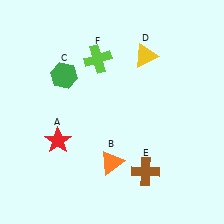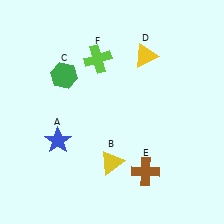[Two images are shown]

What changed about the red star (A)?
In Image 1, A is red. In Image 2, it changed to blue.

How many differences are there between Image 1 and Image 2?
There are 2 differences between the two images.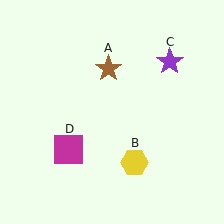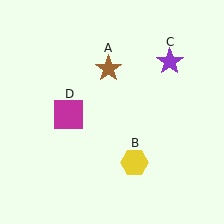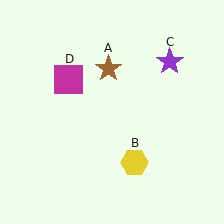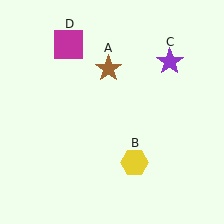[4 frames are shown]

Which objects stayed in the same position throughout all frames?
Brown star (object A) and yellow hexagon (object B) and purple star (object C) remained stationary.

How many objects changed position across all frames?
1 object changed position: magenta square (object D).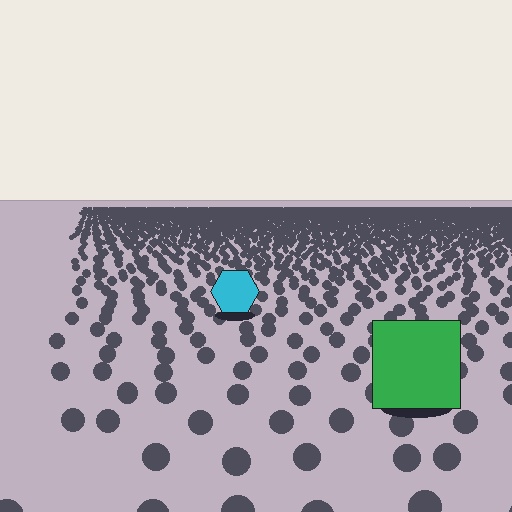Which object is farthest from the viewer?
The cyan hexagon is farthest from the viewer. It appears smaller and the ground texture around it is denser.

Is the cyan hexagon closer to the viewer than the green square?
No. The green square is closer — you can tell from the texture gradient: the ground texture is coarser near it.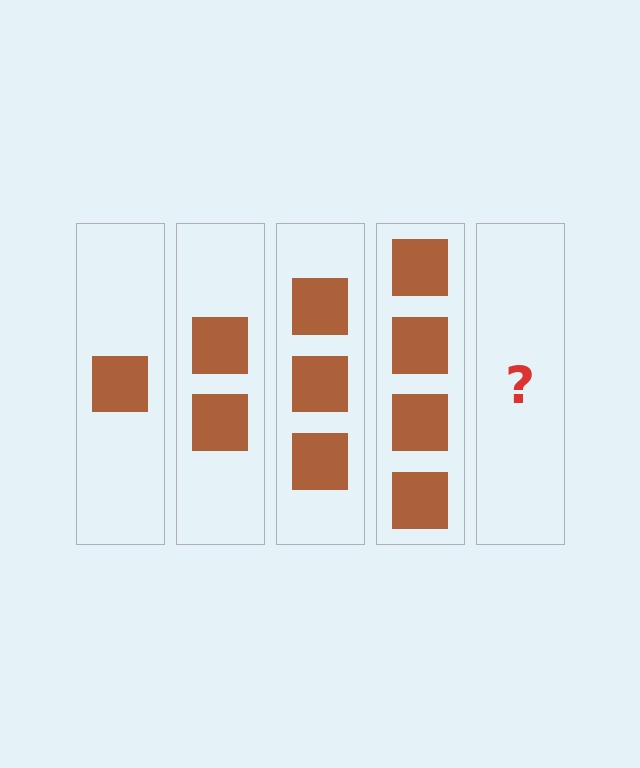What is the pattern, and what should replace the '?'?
The pattern is that each step adds one more square. The '?' should be 5 squares.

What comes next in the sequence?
The next element should be 5 squares.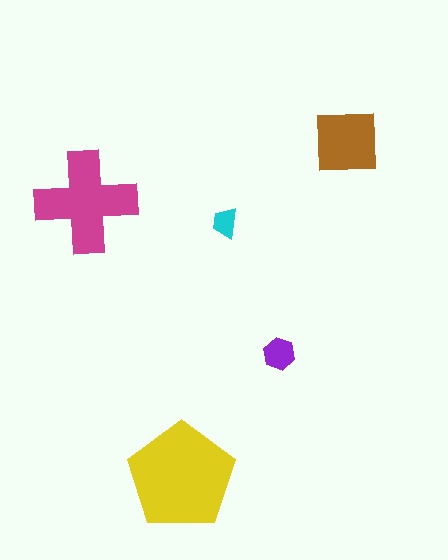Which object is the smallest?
The cyan trapezoid.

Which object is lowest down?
The yellow pentagon is bottommost.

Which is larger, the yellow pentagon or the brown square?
The yellow pentagon.